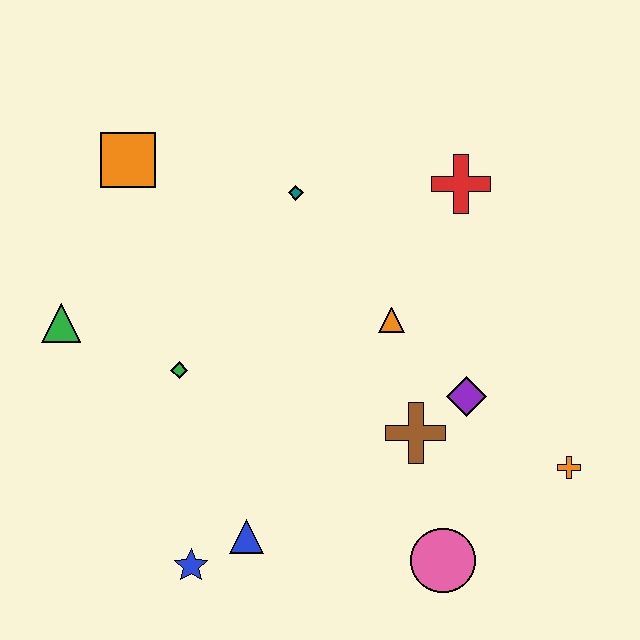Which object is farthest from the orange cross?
The orange square is farthest from the orange cross.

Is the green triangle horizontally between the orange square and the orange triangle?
No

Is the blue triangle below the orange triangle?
Yes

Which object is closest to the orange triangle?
The purple diamond is closest to the orange triangle.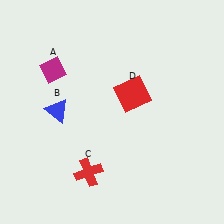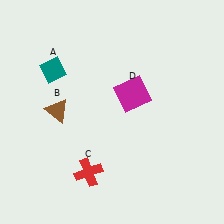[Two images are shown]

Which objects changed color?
A changed from magenta to teal. B changed from blue to brown. D changed from red to magenta.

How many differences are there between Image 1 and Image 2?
There are 3 differences between the two images.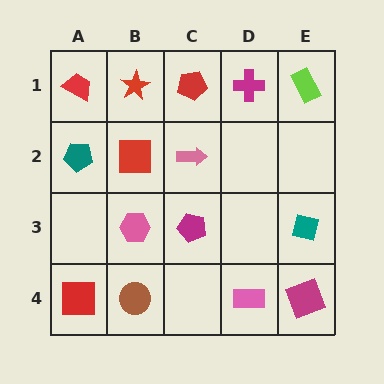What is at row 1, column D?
A magenta cross.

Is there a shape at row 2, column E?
No, that cell is empty.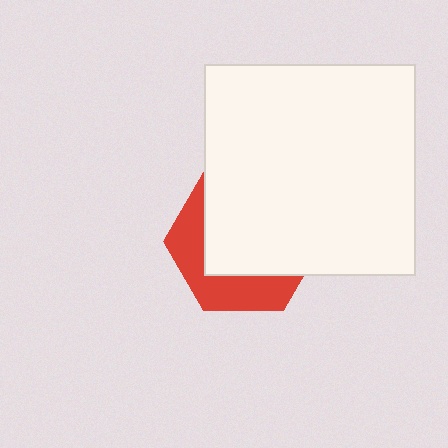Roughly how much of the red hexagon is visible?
A small part of it is visible (roughly 36%).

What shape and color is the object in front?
The object in front is a white square.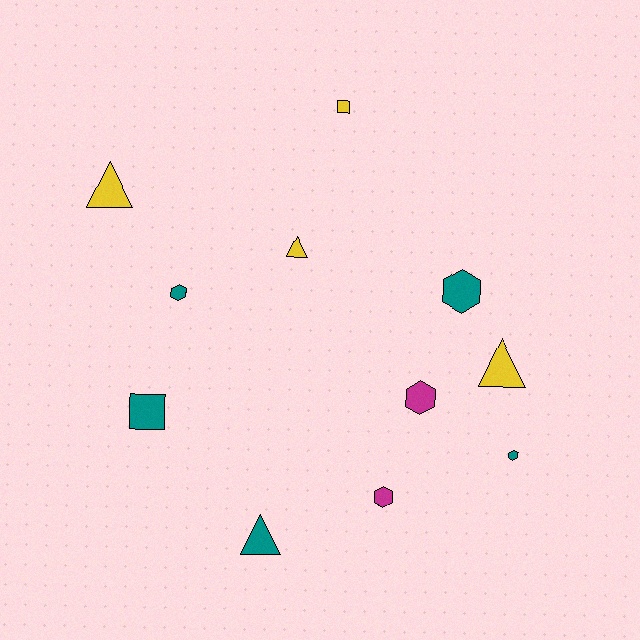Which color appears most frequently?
Teal, with 5 objects.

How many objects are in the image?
There are 11 objects.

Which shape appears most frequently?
Hexagon, with 5 objects.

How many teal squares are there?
There is 1 teal square.